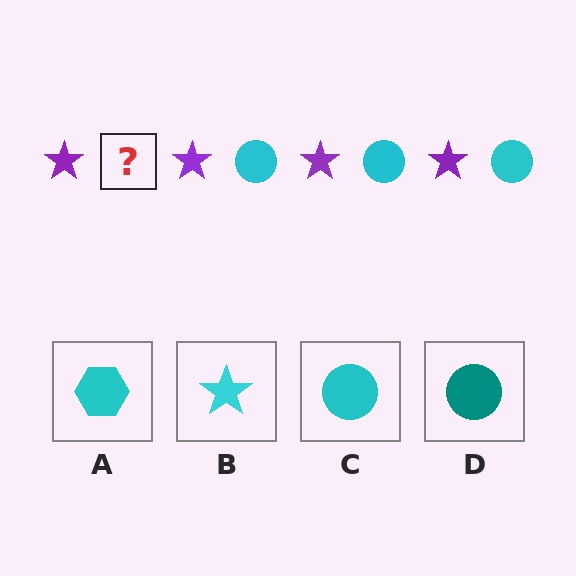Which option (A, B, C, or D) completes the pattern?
C.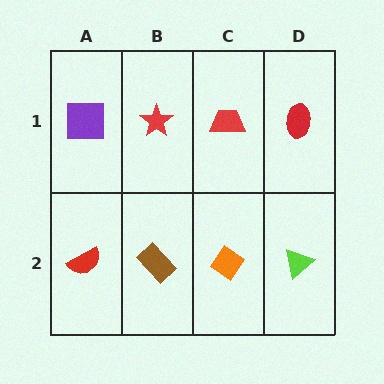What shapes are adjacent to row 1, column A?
A red semicircle (row 2, column A), a red star (row 1, column B).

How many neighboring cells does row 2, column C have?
3.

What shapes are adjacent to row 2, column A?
A purple square (row 1, column A), a brown rectangle (row 2, column B).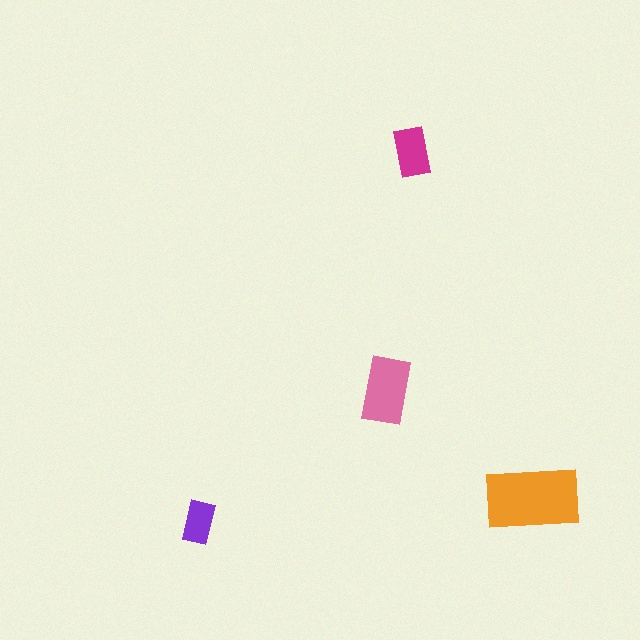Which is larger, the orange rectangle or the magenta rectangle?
The orange one.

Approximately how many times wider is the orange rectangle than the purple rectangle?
About 2 times wider.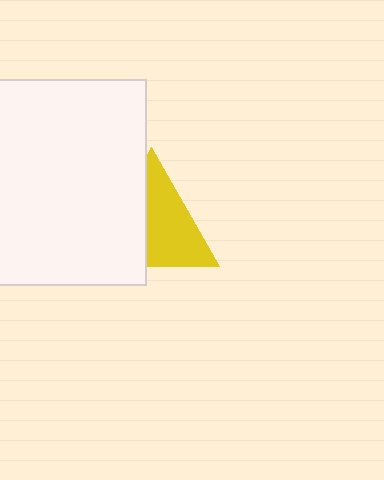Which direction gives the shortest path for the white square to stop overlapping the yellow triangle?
Moving left gives the shortest separation.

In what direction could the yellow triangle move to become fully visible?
The yellow triangle could move right. That would shift it out from behind the white square entirely.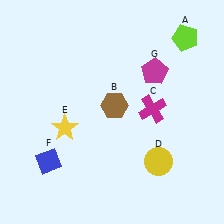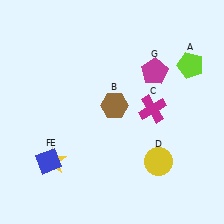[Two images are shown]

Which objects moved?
The objects that moved are: the lime pentagon (A), the yellow star (E).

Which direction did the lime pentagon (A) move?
The lime pentagon (A) moved down.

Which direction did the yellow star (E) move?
The yellow star (E) moved down.